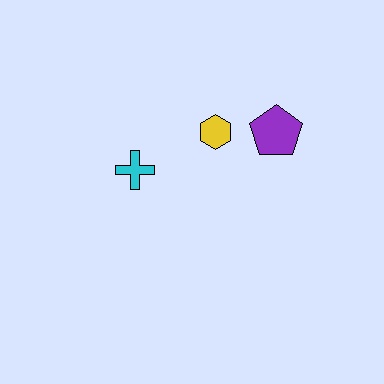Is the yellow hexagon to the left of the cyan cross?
No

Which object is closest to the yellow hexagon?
The purple pentagon is closest to the yellow hexagon.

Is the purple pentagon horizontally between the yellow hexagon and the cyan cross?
No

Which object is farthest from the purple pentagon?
The cyan cross is farthest from the purple pentagon.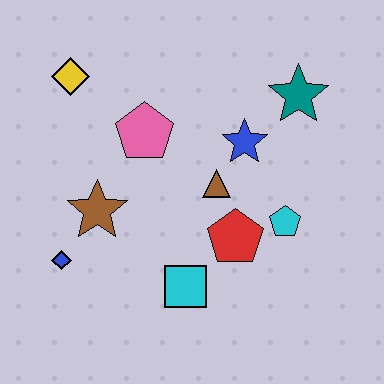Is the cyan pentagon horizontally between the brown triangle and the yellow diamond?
No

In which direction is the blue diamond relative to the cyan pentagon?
The blue diamond is to the left of the cyan pentagon.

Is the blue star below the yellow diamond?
Yes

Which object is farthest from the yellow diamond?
The cyan pentagon is farthest from the yellow diamond.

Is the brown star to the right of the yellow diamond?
Yes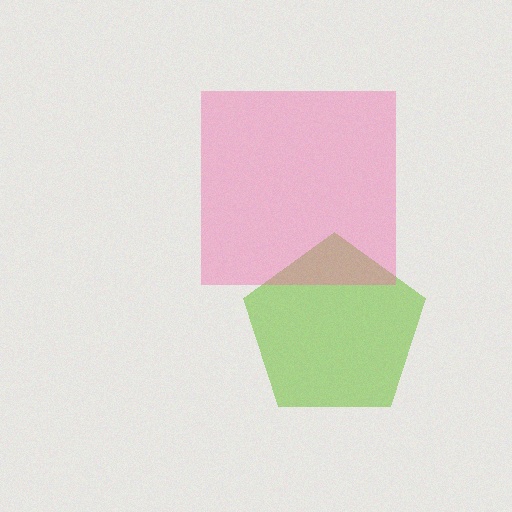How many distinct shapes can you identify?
There are 2 distinct shapes: a lime pentagon, a pink square.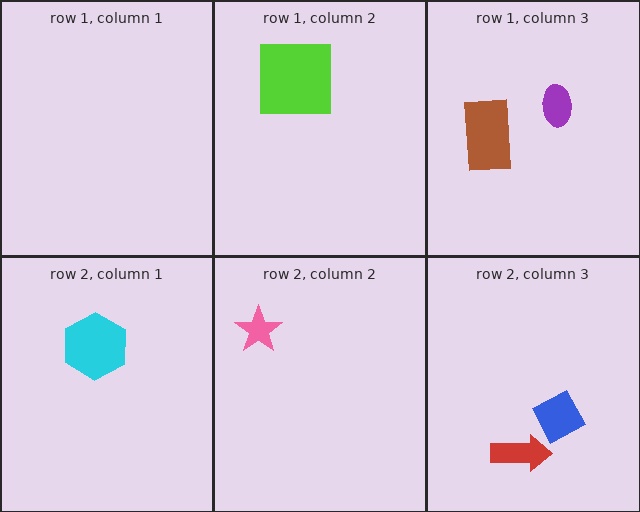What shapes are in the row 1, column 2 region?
The lime square.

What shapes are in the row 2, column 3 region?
The blue diamond, the red arrow.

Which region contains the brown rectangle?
The row 1, column 3 region.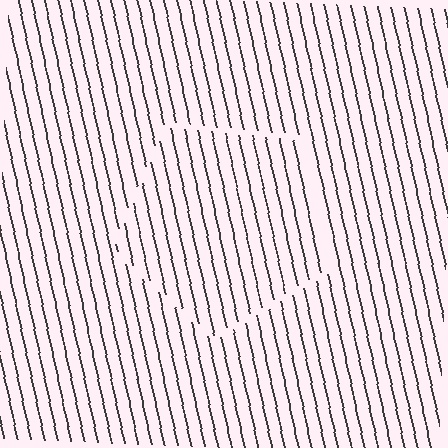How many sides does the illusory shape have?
5 sides — the line-ends trace a pentagon.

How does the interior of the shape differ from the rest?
The interior of the shape contains the same grating, shifted by half a period — the contour is defined by the phase discontinuity where line-ends from the inner and outer gratings abut.